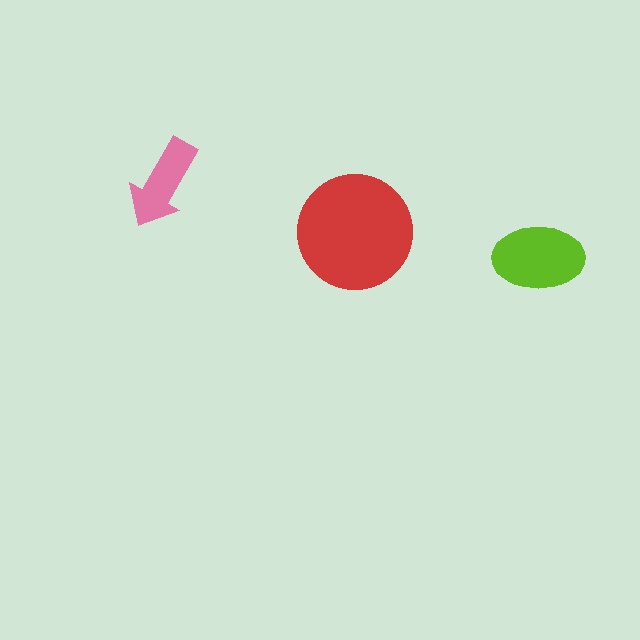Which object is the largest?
The red circle.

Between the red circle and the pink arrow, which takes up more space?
The red circle.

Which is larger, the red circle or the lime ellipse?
The red circle.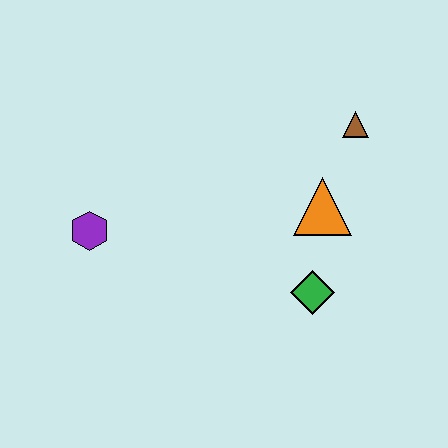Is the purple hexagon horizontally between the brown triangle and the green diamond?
No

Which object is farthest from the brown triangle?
The purple hexagon is farthest from the brown triangle.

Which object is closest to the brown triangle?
The orange triangle is closest to the brown triangle.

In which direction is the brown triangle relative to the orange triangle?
The brown triangle is above the orange triangle.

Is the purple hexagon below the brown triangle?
Yes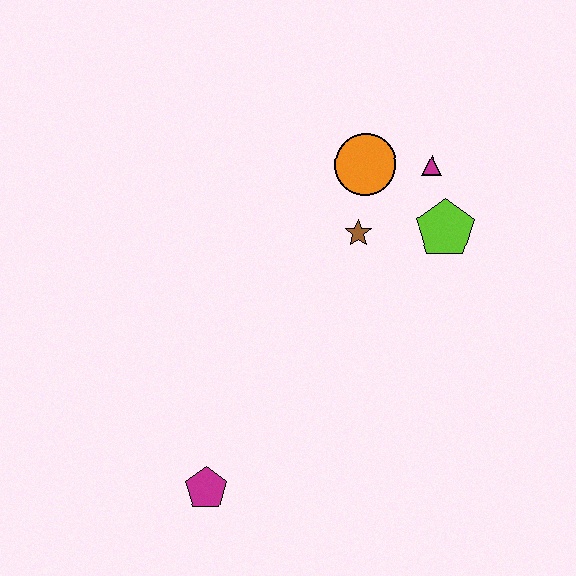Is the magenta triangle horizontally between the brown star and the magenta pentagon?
No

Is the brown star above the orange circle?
No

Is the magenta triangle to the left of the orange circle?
No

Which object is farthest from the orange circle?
The magenta pentagon is farthest from the orange circle.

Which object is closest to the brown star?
The orange circle is closest to the brown star.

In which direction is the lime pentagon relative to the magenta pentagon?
The lime pentagon is above the magenta pentagon.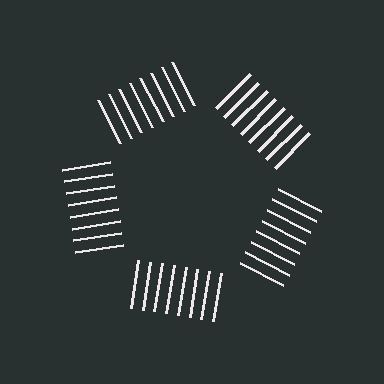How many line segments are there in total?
40 — 8 along each of the 5 edges.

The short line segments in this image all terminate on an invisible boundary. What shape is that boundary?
An illusory pentagon — the line segments terminate on its edges but no continuous stroke is drawn.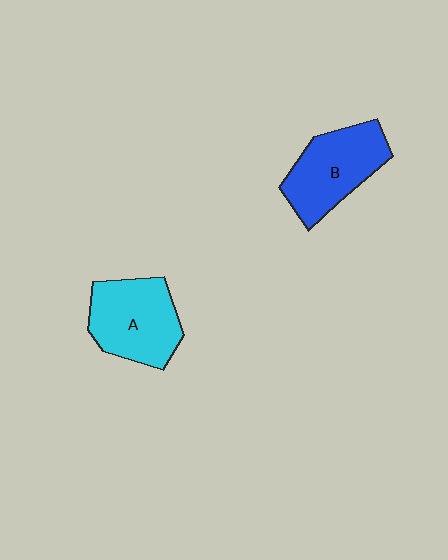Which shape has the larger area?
Shape A (cyan).